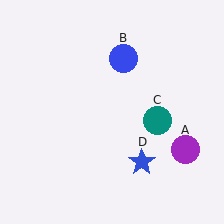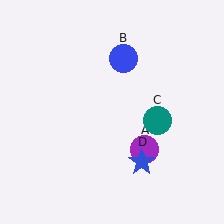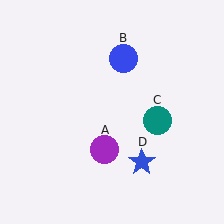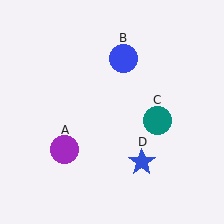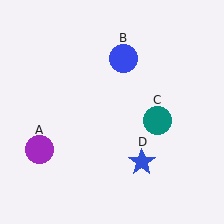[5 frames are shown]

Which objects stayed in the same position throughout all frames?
Blue circle (object B) and teal circle (object C) and blue star (object D) remained stationary.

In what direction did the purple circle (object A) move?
The purple circle (object A) moved left.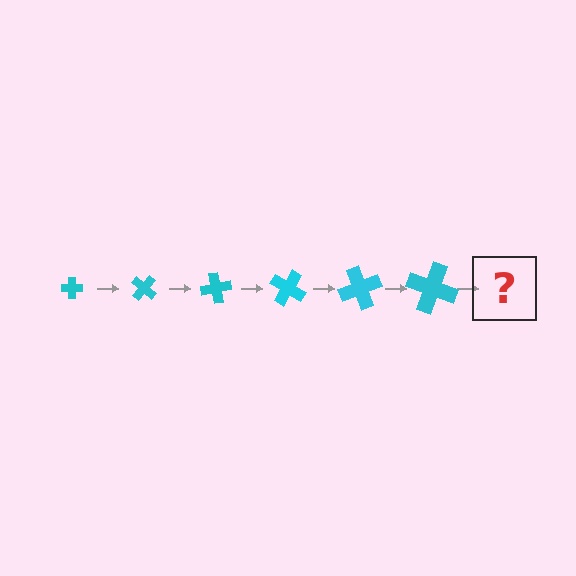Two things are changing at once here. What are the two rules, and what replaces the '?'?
The two rules are that the cross grows larger each step and it rotates 40 degrees each step. The '?' should be a cross, larger than the previous one and rotated 240 degrees from the start.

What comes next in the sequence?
The next element should be a cross, larger than the previous one and rotated 240 degrees from the start.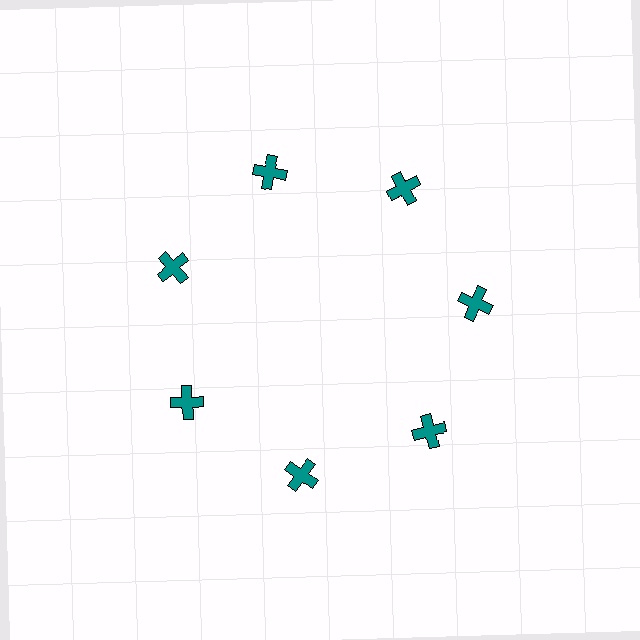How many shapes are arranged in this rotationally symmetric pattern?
There are 7 shapes, arranged in 7 groups of 1.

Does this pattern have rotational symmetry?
Yes, this pattern has 7-fold rotational symmetry. It looks the same after rotating 51 degrees around the center.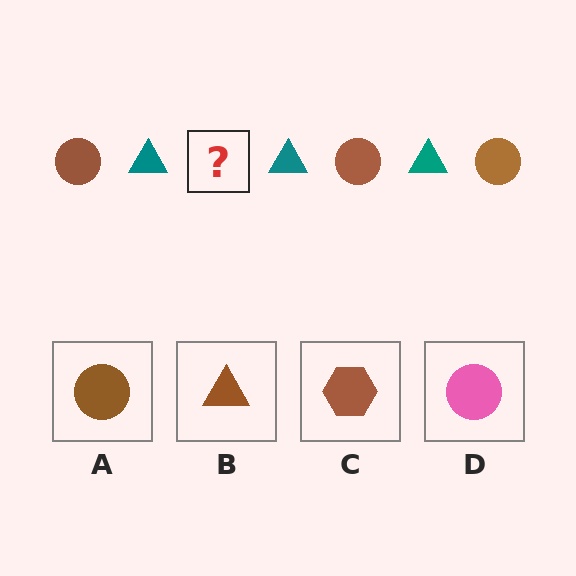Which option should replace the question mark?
Option A.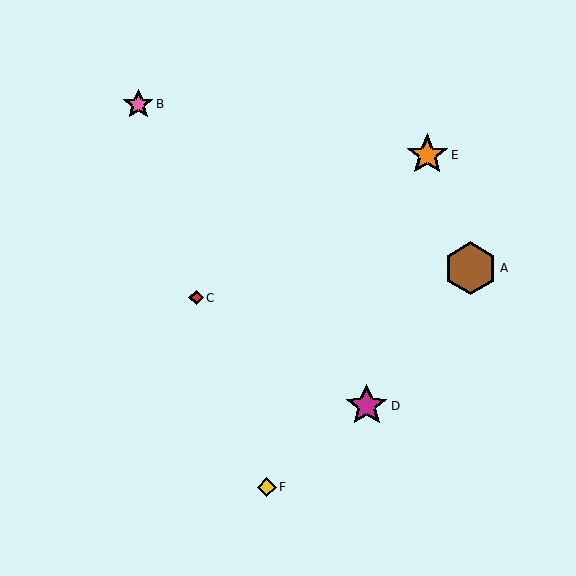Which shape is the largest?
The brown hexagon (labeled A) is the largest.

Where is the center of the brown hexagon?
The center of the brown hexagon is at (470, 268).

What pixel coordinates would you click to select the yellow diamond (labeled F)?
Click at (267, 487) to select the yellow diamond F.